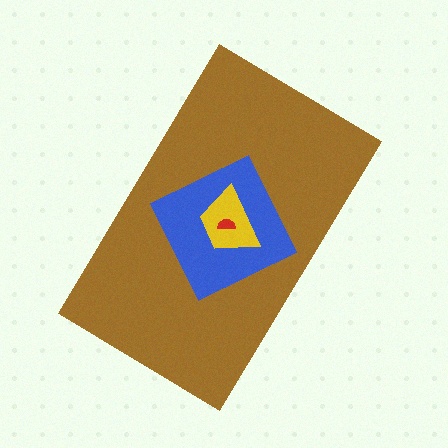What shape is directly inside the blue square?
The yellow trapezoid.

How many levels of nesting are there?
4.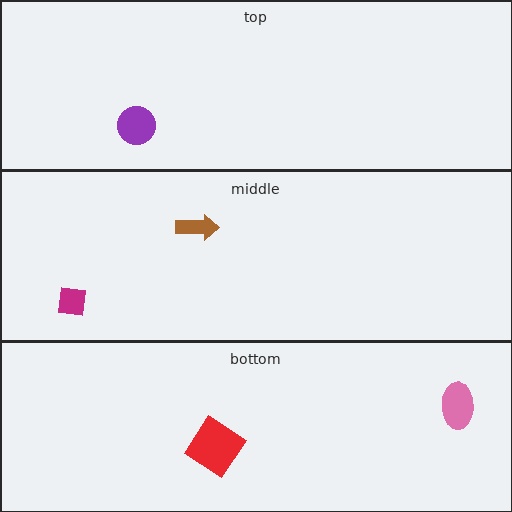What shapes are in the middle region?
The magenta square, the brown arrow.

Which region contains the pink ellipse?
The bottom region.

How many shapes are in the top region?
1.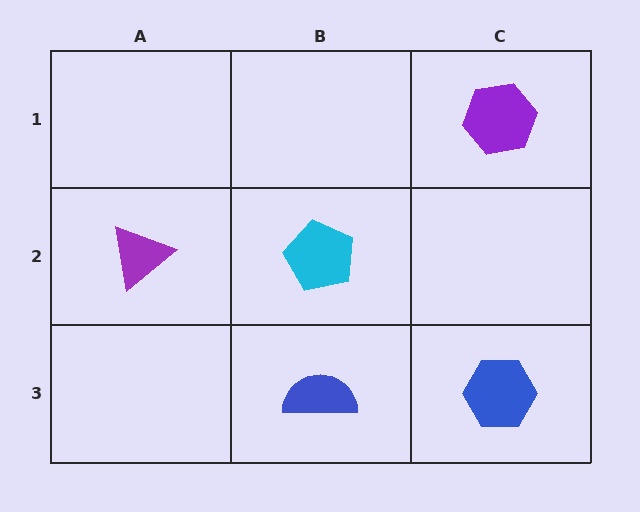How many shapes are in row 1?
1 shape.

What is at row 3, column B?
A blue semicircle.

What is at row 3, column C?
A blue hexagon.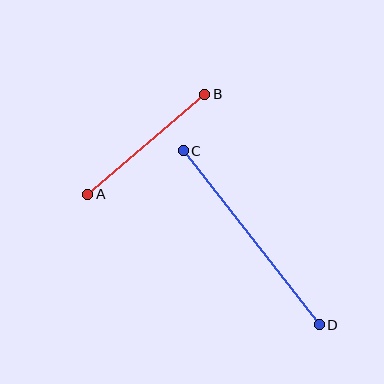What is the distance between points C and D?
The distance is approximately 221 pixels.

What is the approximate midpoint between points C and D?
The midpoint is at approximately (251, 238) pixels.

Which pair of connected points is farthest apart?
Points C and D are farthest apart.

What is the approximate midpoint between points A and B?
The midpoint is at approximately (146, 145) pixels.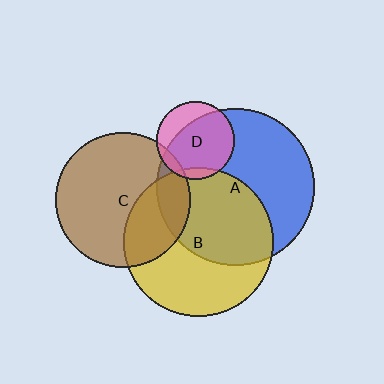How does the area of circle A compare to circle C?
Approximately 1.4 times.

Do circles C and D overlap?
Yes.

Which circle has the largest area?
Circle A (blue).